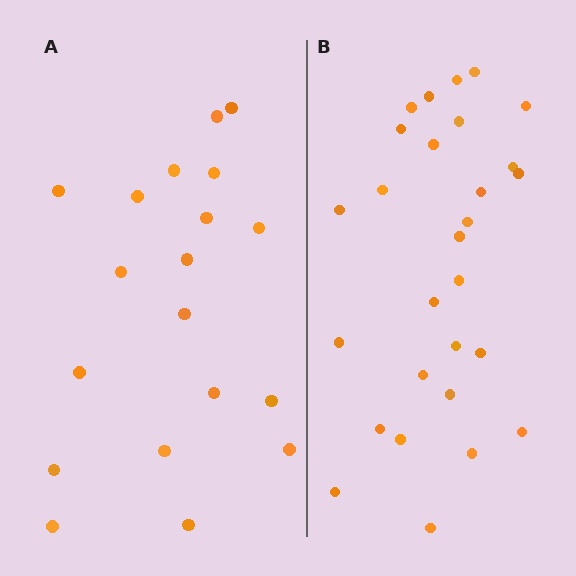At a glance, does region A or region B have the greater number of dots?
Region B (the right region) has more dots.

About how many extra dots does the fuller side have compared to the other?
Region B has roughly 8 or so more dots than region A.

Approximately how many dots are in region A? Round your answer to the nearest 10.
About 20 dots. (The exact count is 19, which rounds to 20.)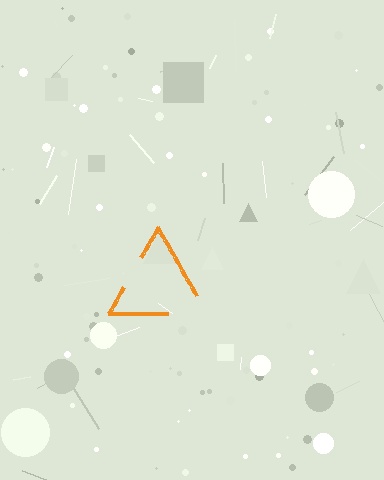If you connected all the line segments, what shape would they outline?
They would outline a triangle.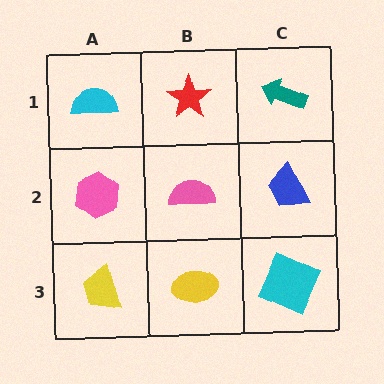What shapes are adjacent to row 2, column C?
A teal arrow (row 1, column C), a cyan square (row 3, column C), a pink semicircle (row 2, column B).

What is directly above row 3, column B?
A pink semicircle.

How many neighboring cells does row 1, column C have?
2.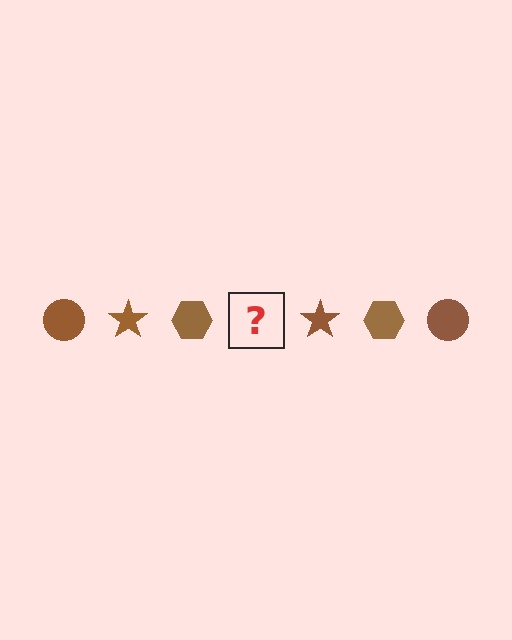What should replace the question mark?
The question mark should be replaced with a brown circle.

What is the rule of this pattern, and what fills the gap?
The rule is that the pattern cycles through circle, star, hexagon shapes in brown. The gap should be filled with a brown circle.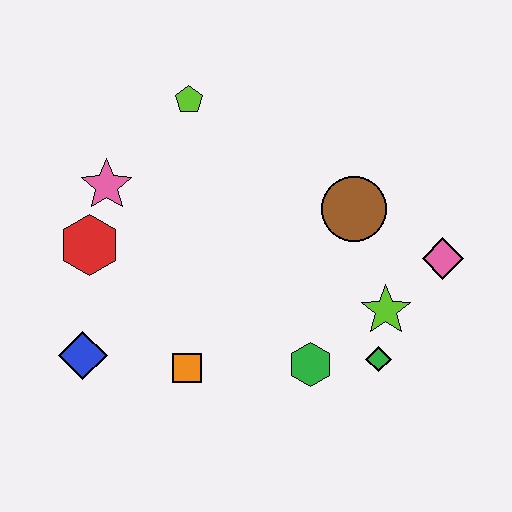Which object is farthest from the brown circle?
The blue diamond is farthest from the brown circle.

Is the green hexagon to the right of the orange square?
Yes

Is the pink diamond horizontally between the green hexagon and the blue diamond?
No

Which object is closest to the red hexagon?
The pink star is closest to the red hexagon.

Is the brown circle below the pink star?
Yes